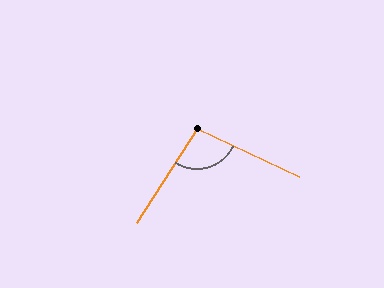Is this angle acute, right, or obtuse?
It is obtuse.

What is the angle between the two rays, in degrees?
Approximately 97 degrees.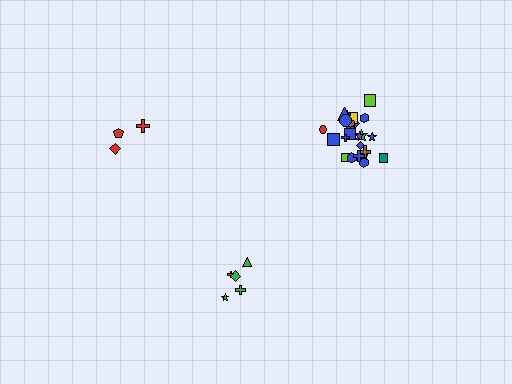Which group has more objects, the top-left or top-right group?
The top-right group.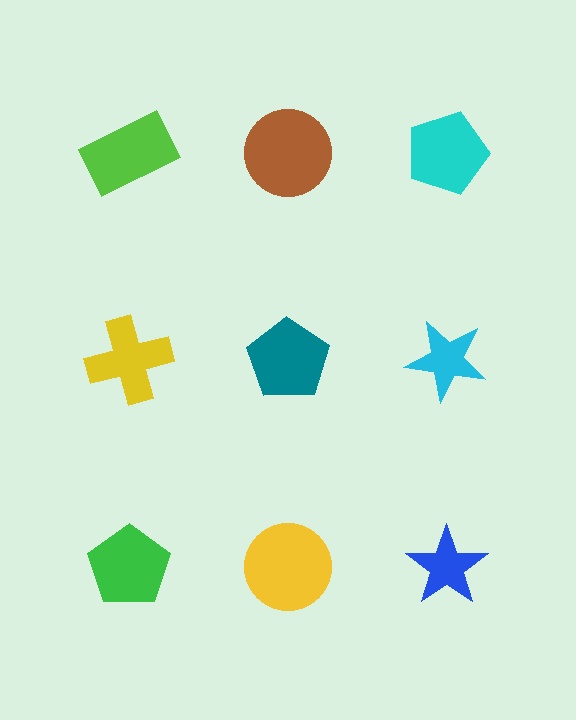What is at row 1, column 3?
A cyan pentagon.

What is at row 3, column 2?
A yellow circle.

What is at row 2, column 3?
A cyan star.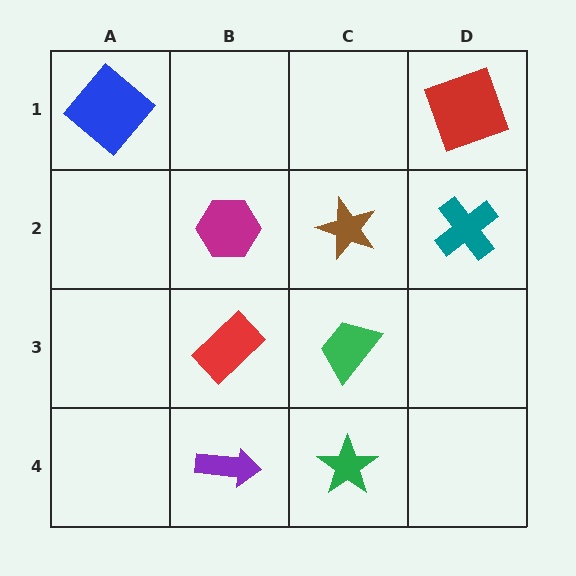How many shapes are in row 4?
2 shapes.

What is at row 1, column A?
A blue diamond.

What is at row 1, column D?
A red square.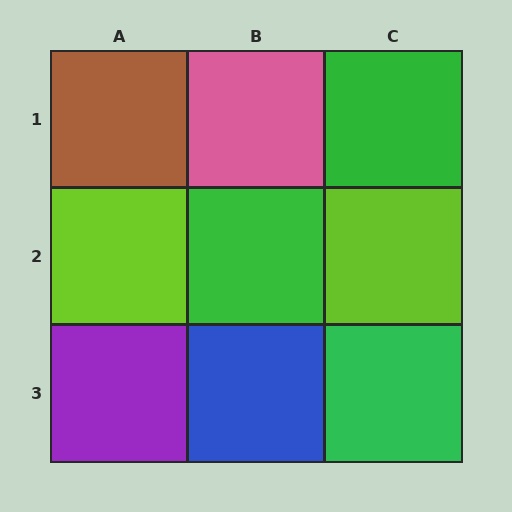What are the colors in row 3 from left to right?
Purple, blue, green.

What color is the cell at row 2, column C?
Lime.